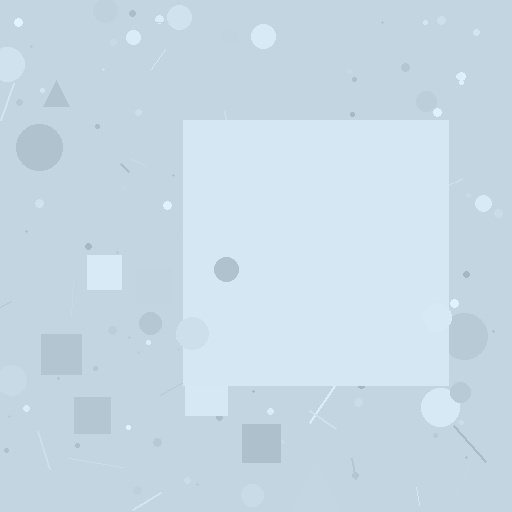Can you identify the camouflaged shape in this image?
The camouflaged shape is a square.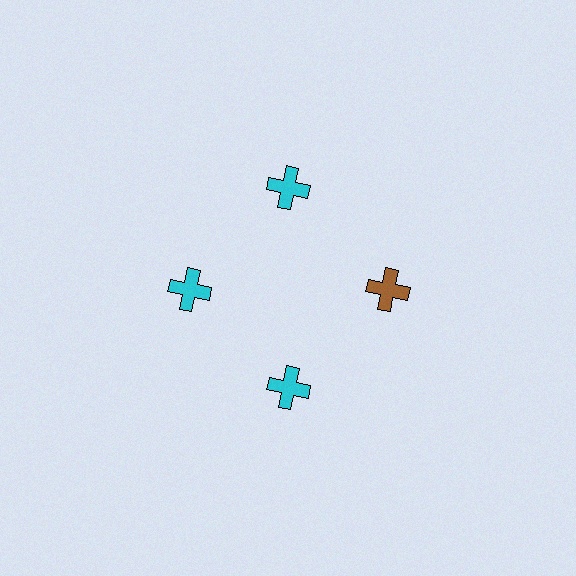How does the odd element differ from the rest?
It has a different color: brown instead of cyan.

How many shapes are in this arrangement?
There are 4 shapes arranged in a ring pattern.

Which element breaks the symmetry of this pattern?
The brown cross at roughly the 3 o'clock position breaks the symmetry. All other shapes are cyan crosses.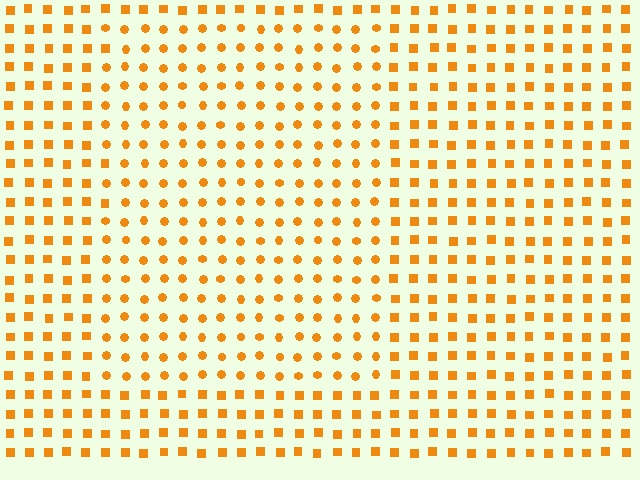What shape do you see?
I see a rectangle.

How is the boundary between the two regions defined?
The boundary is defined by a change in element shape: circles inside vs. squares outside. All elements share the same color and spacing.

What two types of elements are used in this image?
The image uses circles inside the rectangle region and squares outside it.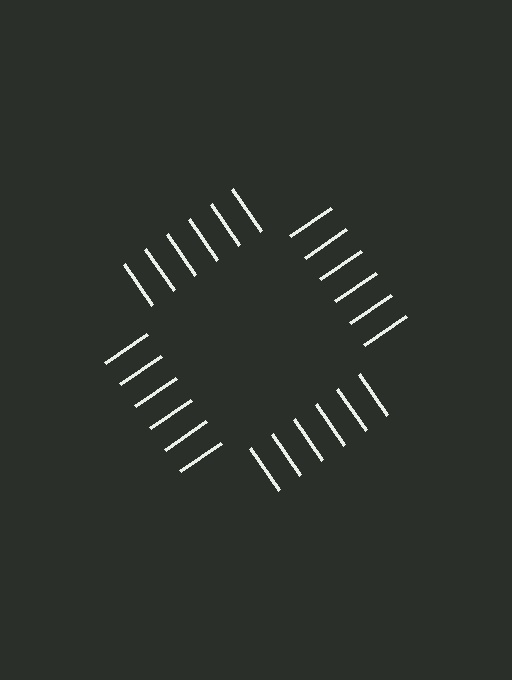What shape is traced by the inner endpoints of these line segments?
An illusory square — the line segments terminate on its edges but no continuous stroke is drawn.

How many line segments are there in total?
24 — 6 along each of the 4 edges.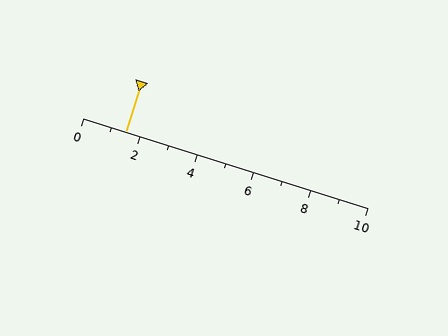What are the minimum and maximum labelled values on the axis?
The axis runs from 0 to 10.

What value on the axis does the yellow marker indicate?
The marker indicates approximately 1.5.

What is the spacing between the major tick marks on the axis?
The major ticks are spaced 2 apart.